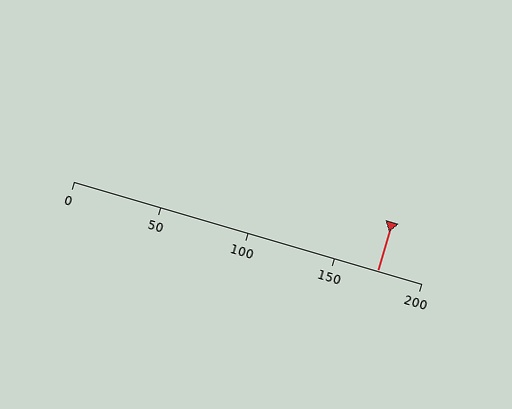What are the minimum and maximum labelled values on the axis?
The axis runs from 0 to 200.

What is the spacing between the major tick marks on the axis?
The major ticks are spaced 50 apart.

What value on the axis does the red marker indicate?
The marker indicates approximately 175.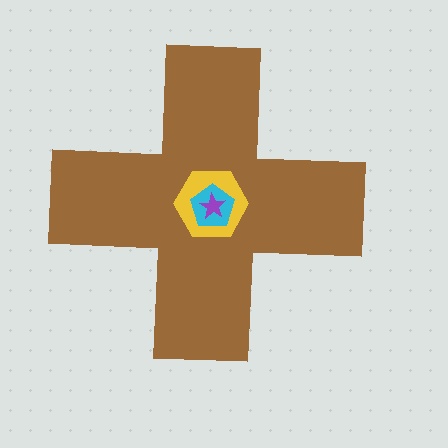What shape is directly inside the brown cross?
The yellow hexagon.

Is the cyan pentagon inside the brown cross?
Yes.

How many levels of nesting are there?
4.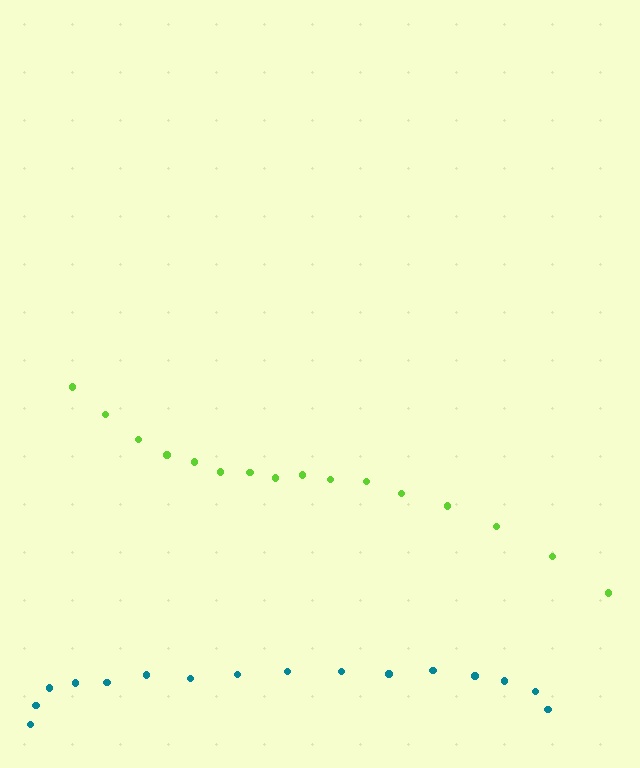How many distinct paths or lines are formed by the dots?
There are 2 distinct paths.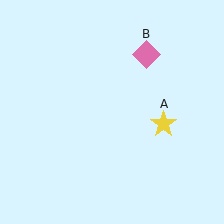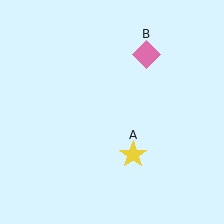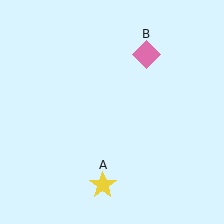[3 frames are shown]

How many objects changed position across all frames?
1 object changed position: yellow star (object A).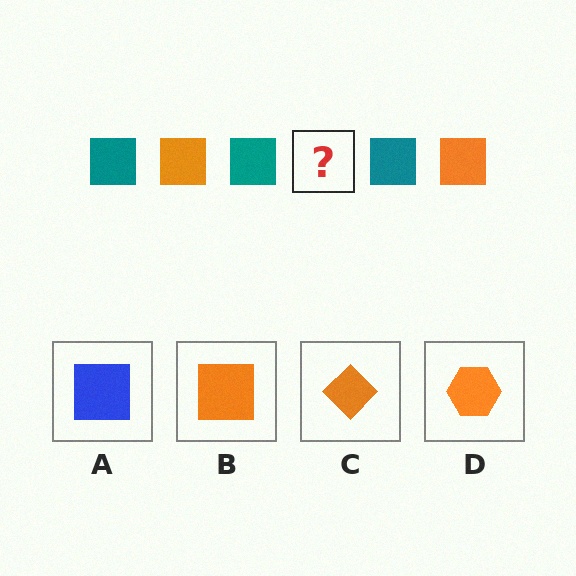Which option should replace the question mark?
Option B.